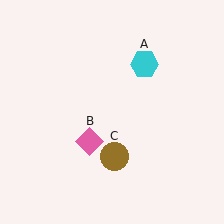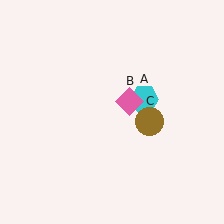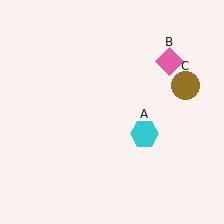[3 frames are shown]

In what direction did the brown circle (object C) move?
The brown circle (object C) moved up and to the right.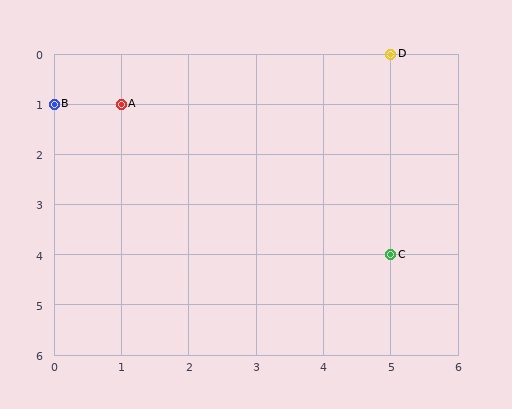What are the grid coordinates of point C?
Point C is at grid coordinates (5, 4).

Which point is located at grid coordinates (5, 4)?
Point C is at (5, 4).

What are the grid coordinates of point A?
Point A is at grid coordinates (1, 1).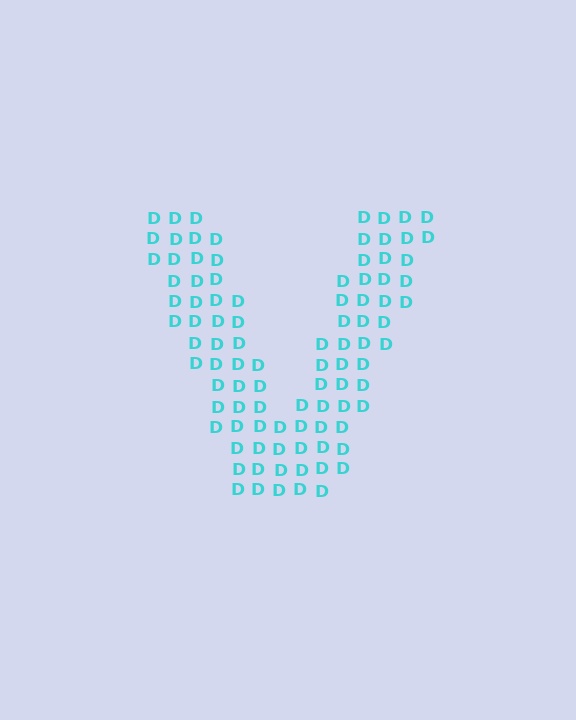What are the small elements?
The small elements are letter D's.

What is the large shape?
The large shape is the letter V.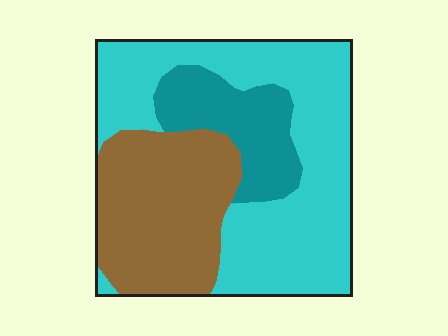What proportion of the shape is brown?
Brown takes up about one third (1/3) of the shape.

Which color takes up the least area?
Teal, at roughly 15%.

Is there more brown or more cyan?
Cyan.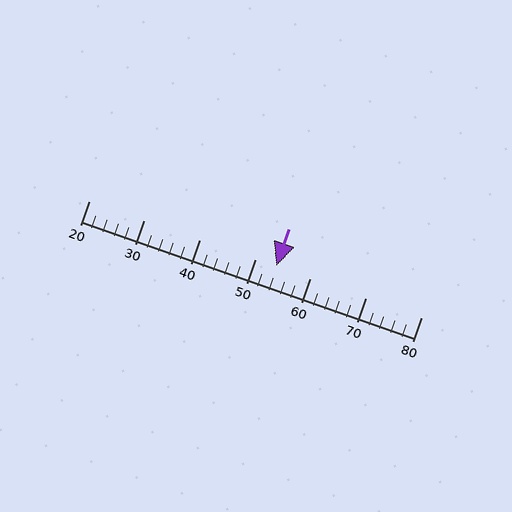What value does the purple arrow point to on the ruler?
The purple arrow points to approximately 54.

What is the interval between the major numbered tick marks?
The major tick marks are spaced 10 units apart.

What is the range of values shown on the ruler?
The ruler shows values from 20 to 80.